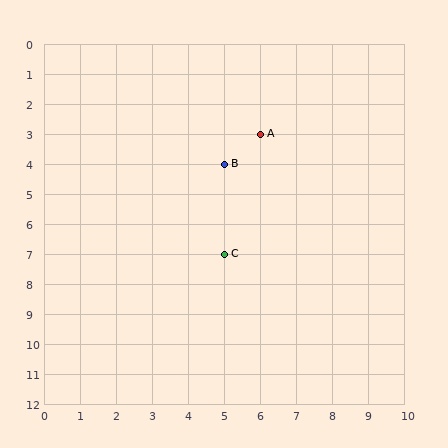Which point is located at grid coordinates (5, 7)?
Point C is at (5, 7).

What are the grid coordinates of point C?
Point C is at grid coordinates (5, 7).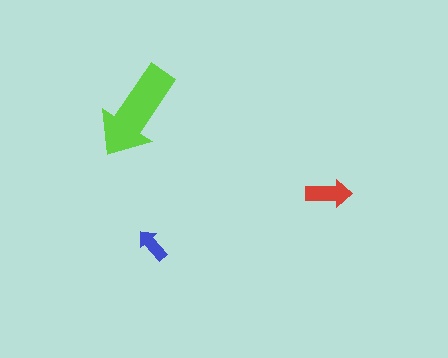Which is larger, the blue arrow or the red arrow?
The red one.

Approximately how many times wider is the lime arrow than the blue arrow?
About 3 times wider.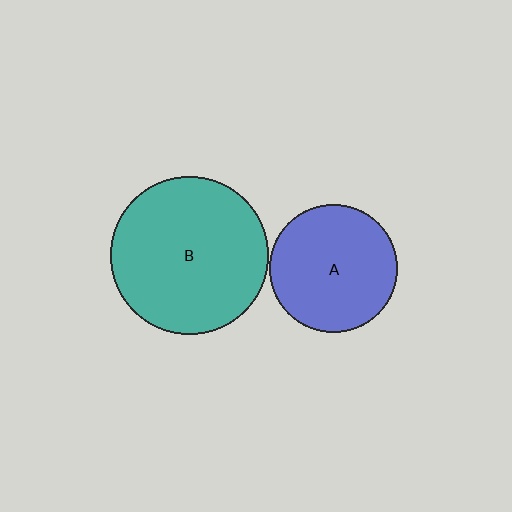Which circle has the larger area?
Circle B (teal).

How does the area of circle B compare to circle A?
Approximately 1.5 times.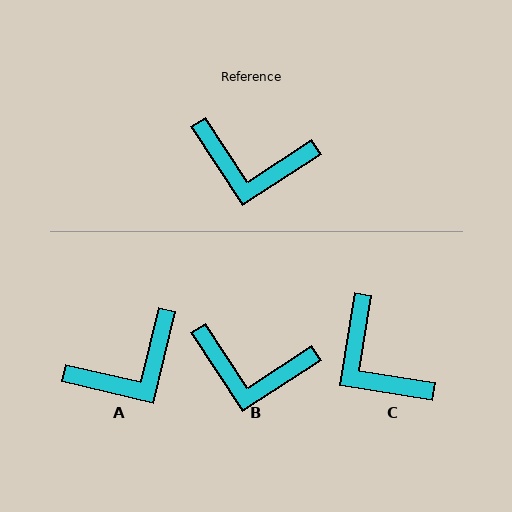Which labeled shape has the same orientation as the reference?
B.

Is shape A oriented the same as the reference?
No, it is off by about 44 degrees.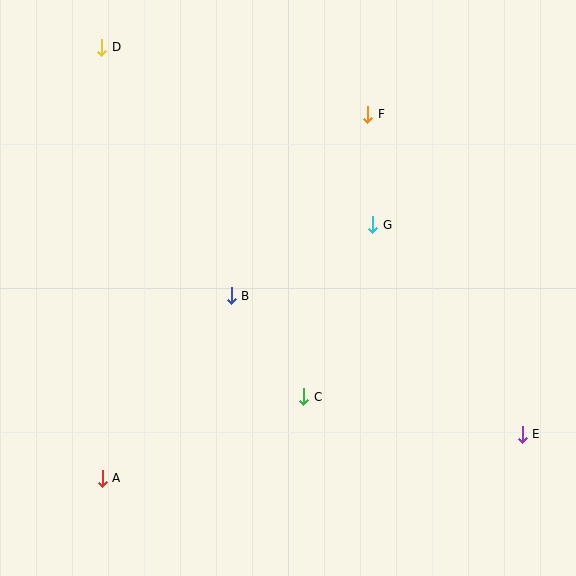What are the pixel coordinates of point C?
Point C is at (304, 397).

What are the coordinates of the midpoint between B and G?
The midpoint between B and G is at (302, 260).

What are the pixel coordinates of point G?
Point G is at (373, 225).